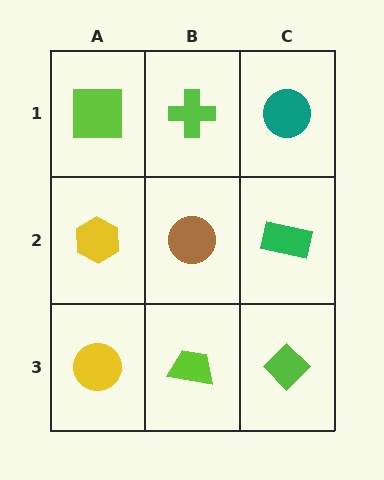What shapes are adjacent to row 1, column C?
A green rectangle (row 2, column C), a lime cross (row 1, column B).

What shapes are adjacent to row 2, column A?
A lime square (row 1, column A), a yellow circle (row 3, column A), a brown circle (row 2, column B).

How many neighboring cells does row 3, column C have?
2.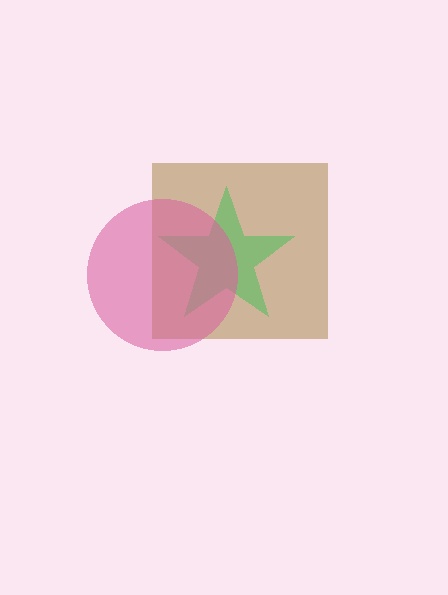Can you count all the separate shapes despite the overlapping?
Yes, there are 3 separate shapes.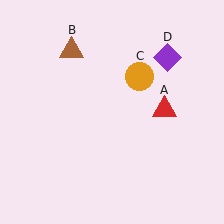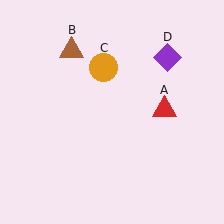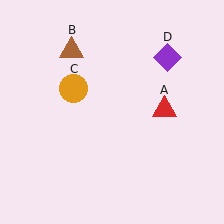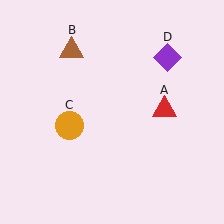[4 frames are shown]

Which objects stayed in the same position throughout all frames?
Red triangle (object A) and brown triangle (object B) and purple diamond (object D) remained stationary.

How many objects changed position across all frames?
1 object changed position: orange circle (object C).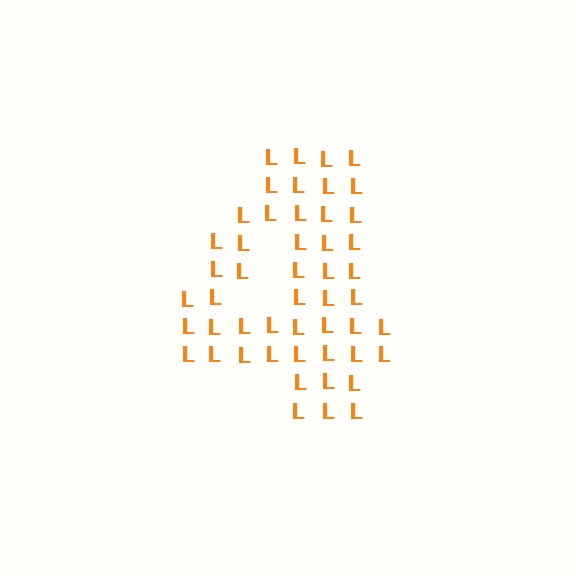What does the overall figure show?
The overall figure shows the digit 4.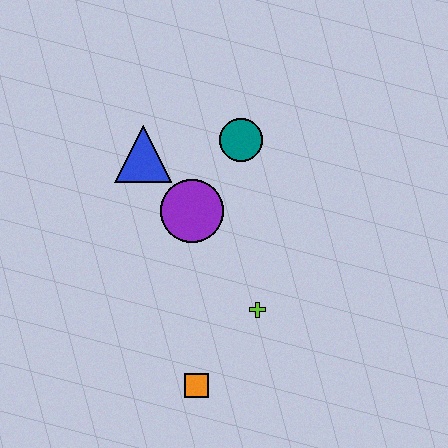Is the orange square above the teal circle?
No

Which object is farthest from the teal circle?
The orange square is farthest from the teal circle.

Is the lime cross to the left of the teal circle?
No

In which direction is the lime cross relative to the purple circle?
The lime cross is below the purple circle.